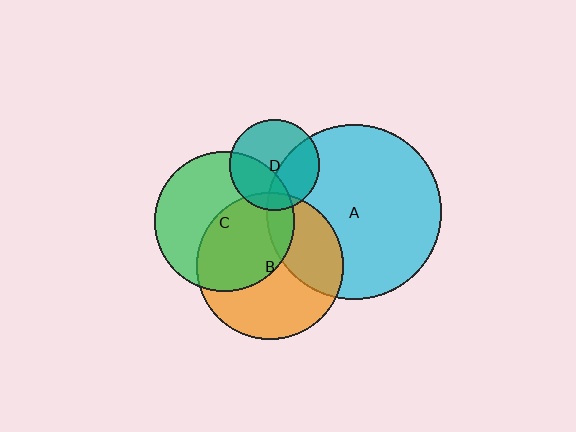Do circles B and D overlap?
Yes.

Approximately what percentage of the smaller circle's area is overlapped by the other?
Approximately 10%.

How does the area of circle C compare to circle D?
Approximately 2.4 times.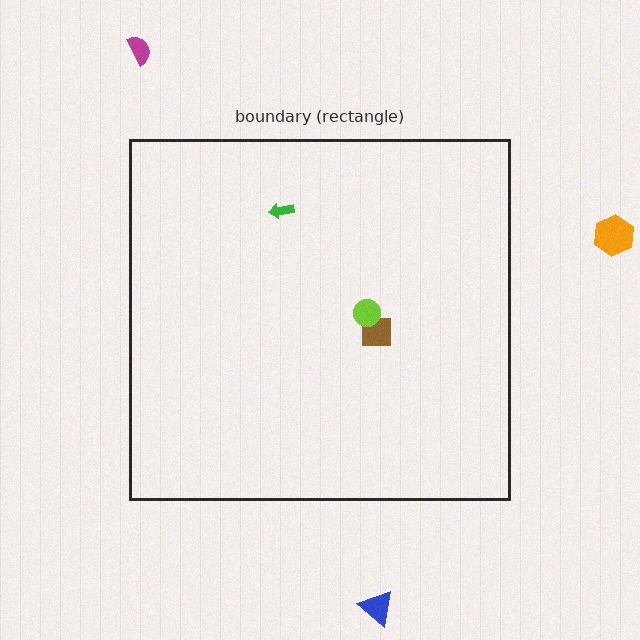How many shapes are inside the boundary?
3 inside, 3 outside.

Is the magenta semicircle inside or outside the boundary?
Outside.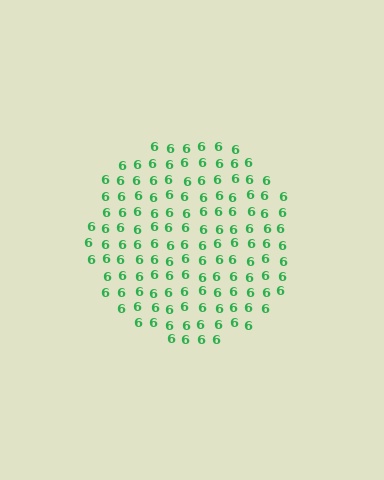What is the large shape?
The large shape is a circle.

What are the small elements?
The small elements are digit 6's.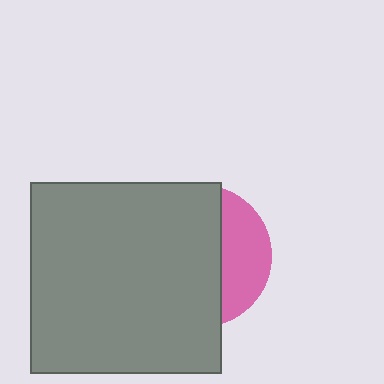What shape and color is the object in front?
The object in front is a gray square.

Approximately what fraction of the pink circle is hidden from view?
Roughly 68% of the pink circle is hidden behind the gray square.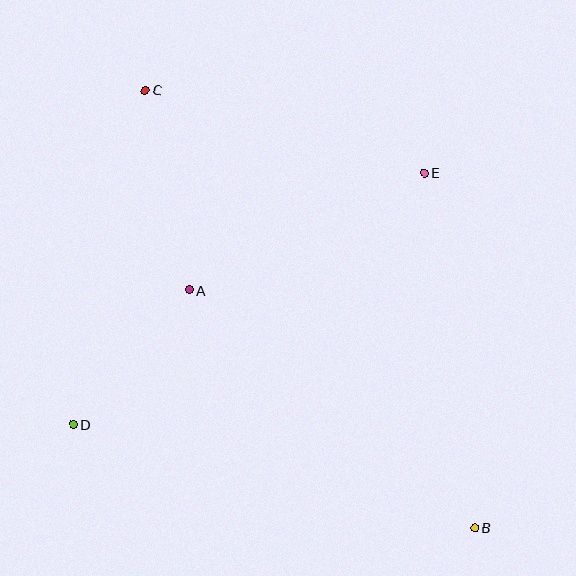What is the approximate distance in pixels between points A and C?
The distance between A and C is approximately 205 pixels.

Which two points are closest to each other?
Points A and D are closest to each other.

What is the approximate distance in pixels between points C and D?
The distance between C and D is approximately 342 pixels.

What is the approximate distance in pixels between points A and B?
The distance between A and B is approximately 372 pixels.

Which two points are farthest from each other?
Points B and C are farthest from each other.